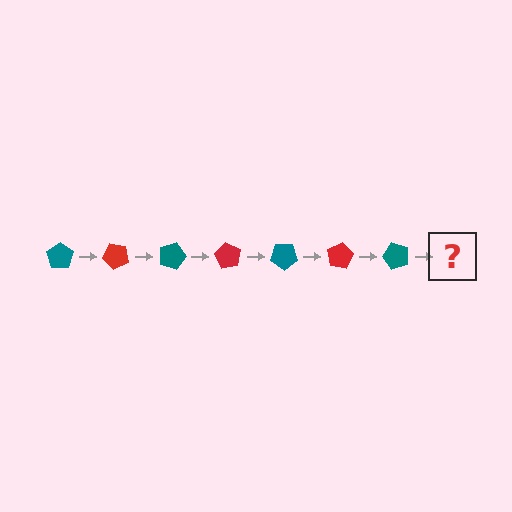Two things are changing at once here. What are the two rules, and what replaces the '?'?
The two rules are that it rotates 45 degrees each step and the color cycles through teal and red. The '?' should be a red pentagon, rotated 315 degrees from the start.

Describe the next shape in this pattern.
It should be a red pentagon, rotated 315 degrees from the start.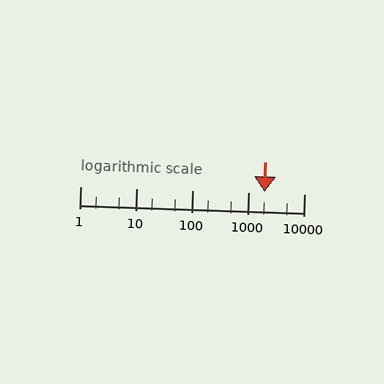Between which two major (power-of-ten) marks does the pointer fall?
The pointer is between 1000 and 10000.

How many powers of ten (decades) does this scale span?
The scale spans 4 decades, from 1 to 10000.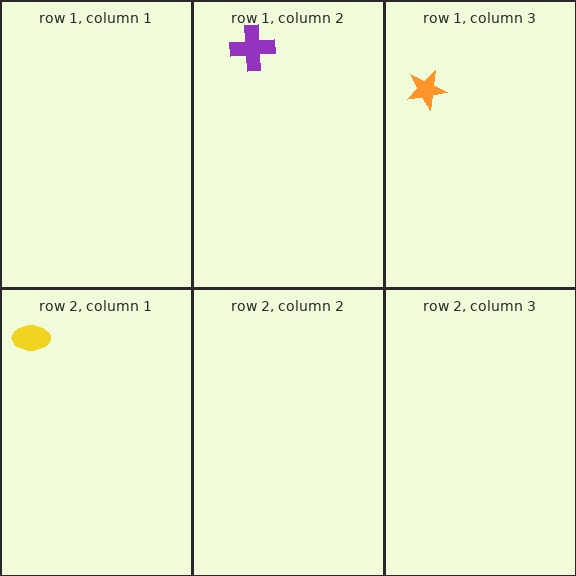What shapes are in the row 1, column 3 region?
The orange star.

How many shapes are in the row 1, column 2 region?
1.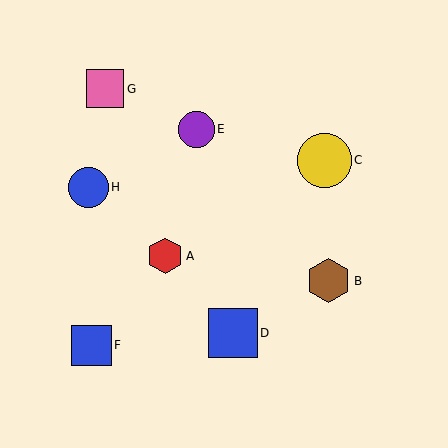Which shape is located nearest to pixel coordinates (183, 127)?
The purple circle (labeled E) at (196, 129) is nearest to that location.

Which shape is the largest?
The yellow circle (labeled C) is the largest.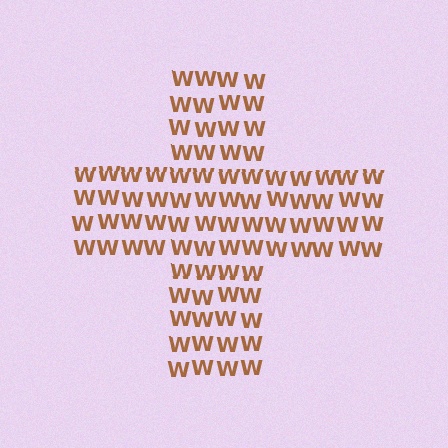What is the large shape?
The large shape is a cross.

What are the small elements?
The small elements are letter W's.